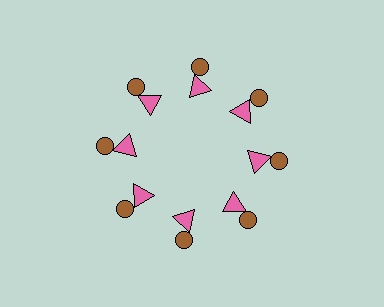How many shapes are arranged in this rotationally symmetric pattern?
There are 16 shapes, arranged in 8 groups of 2.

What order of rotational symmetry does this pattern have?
This pattern has 8-fold rotational symmetry.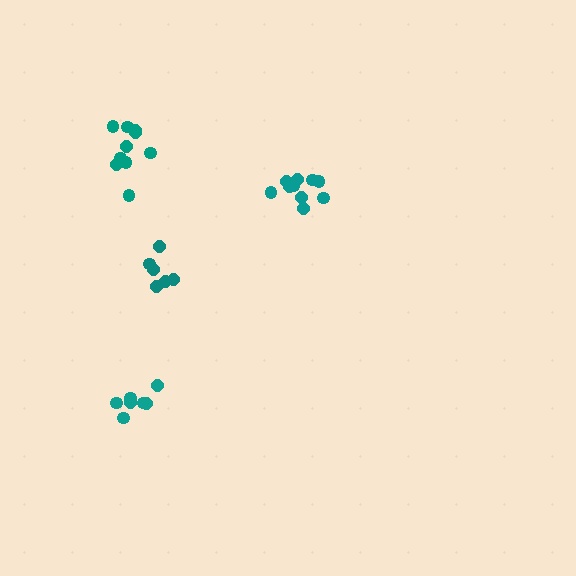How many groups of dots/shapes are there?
There are 4 groups.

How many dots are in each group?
Group 1: 10 dots, Group 2: 10 dots, Group 3: 6 dots, Group 4: 7 dots (33 total).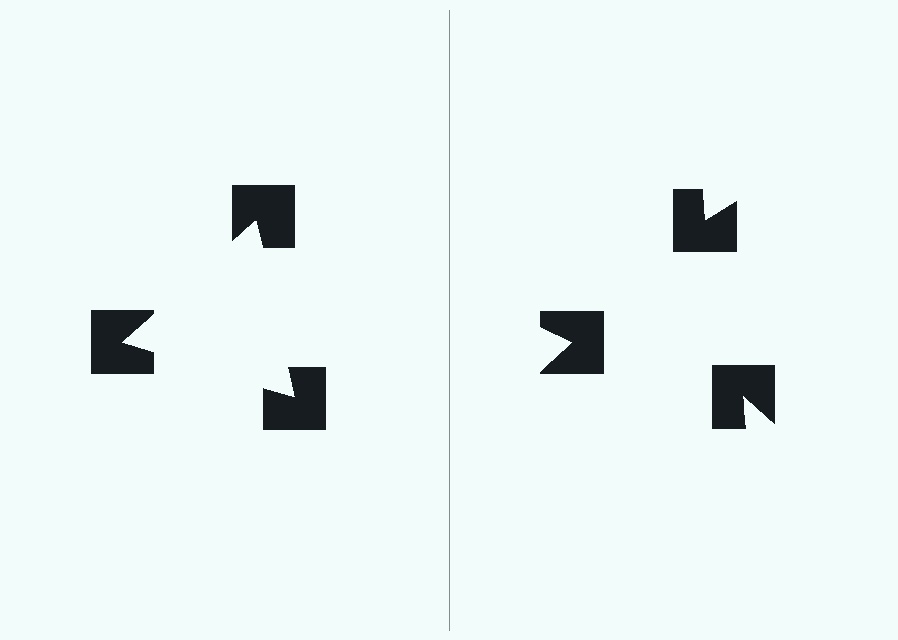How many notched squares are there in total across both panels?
6 — 3 on each side.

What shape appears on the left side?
An illusory triangle.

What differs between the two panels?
The notched squares are positioned identically on both sides; only the wedge orientations differ. On the left they align to a triangle; on the right they are misaligned.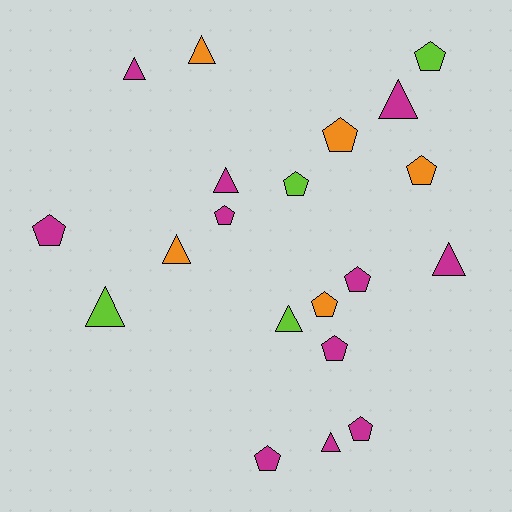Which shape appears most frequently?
Pentagon, with 11 objects.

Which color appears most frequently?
Magenta, with 11 objects.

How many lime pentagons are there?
There are 2 lime pentagons.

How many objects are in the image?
There are 20 objects.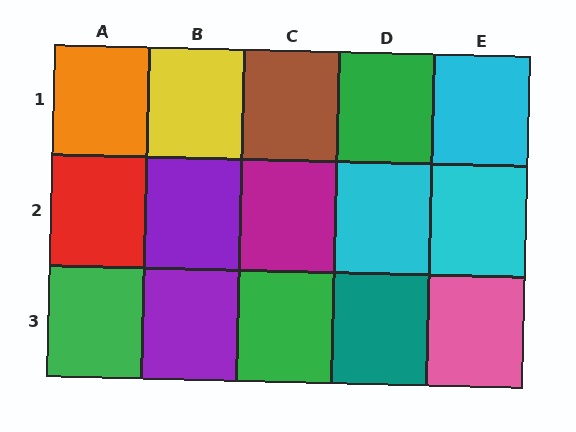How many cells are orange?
1 cell is orange.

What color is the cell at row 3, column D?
Teal.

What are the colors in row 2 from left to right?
Red, purple, magenta, cyan, cyan.